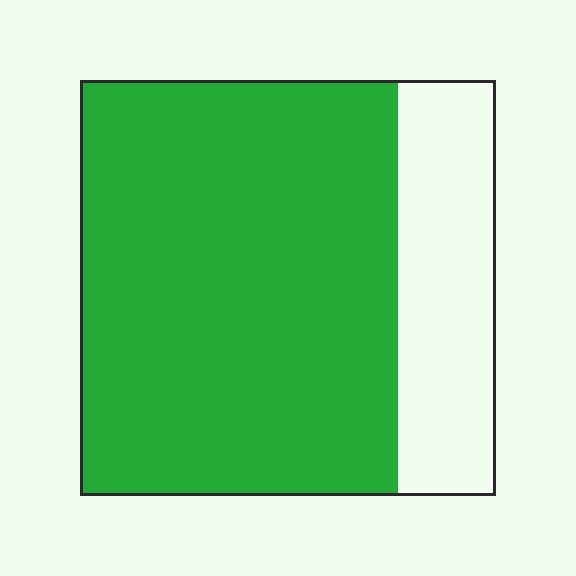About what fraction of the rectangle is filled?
About three quarters (3/4).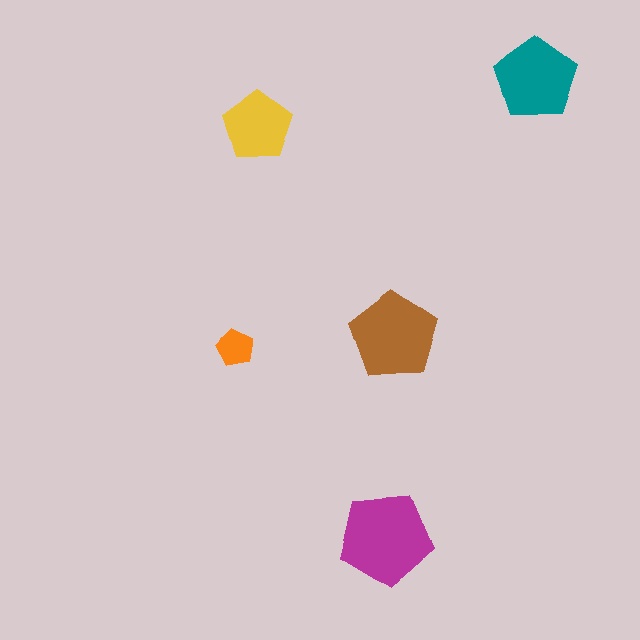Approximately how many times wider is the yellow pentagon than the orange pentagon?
About 2 times wider.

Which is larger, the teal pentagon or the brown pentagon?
The brown one.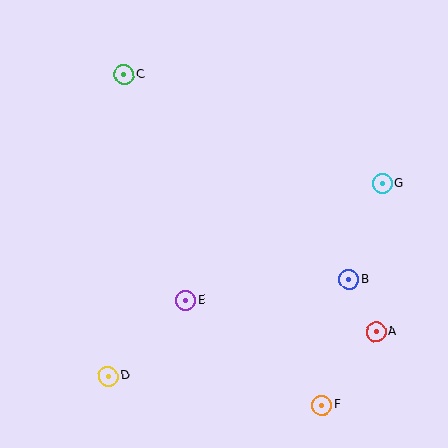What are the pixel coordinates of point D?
Point D is at (108, 376).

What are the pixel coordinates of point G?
Point G is at (382, 184).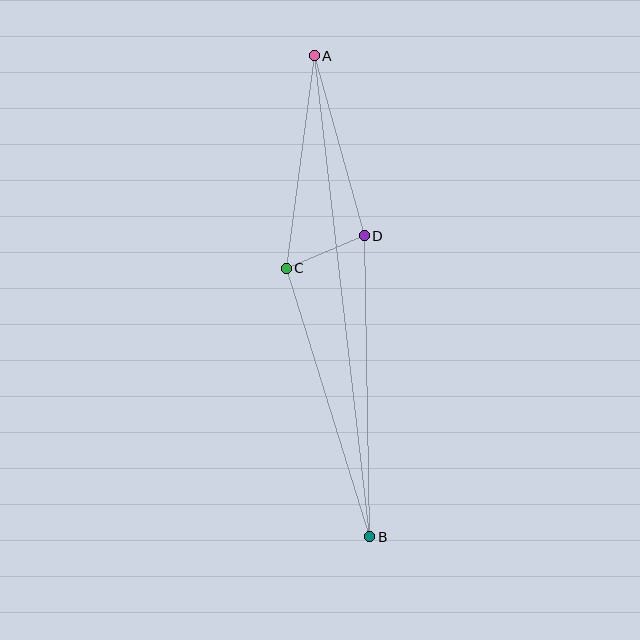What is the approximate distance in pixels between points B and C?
The distance between B and C is approximately 282 pixels.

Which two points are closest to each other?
Points C and D are closest to each other.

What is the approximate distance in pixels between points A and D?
The distance between A and D is approximately 187 pixels.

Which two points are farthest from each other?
Points A and B are farthest from each other.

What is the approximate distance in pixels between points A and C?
The distance between A and C is approximately 214 pixels.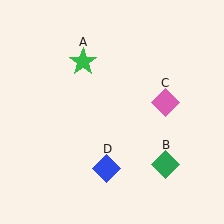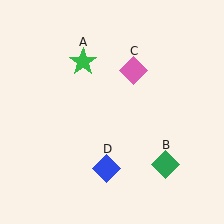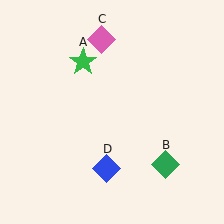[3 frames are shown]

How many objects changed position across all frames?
1 object changed position: pink diamond (object C).